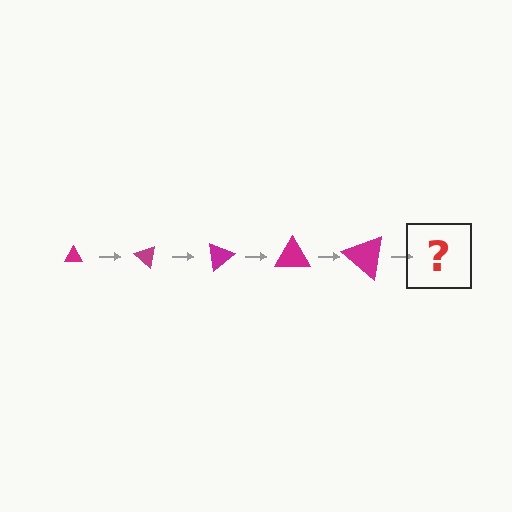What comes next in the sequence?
The next element should be a triangle, larger than the previous one and rotated 200 degrees from the start.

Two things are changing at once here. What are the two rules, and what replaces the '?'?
The two rules are that the triangle grows larger each step and it rotates 40 degrees each step. The '?' should be a triangle, larger than the previous one and rotated 200 degrees from the start.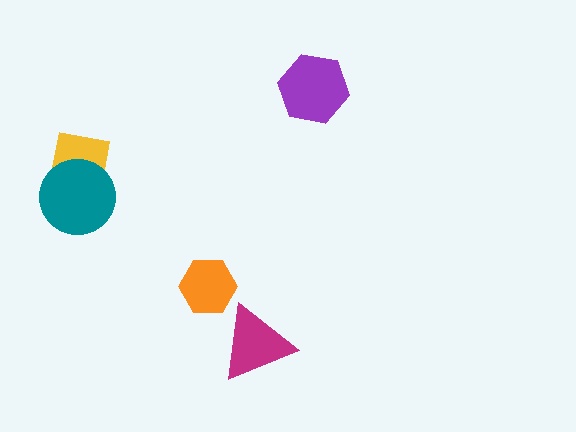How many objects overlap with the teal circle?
1 object overlaps with the teal circle.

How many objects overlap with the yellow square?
1 object overlaps with the yellow square.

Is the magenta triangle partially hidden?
No, no other shape covers it.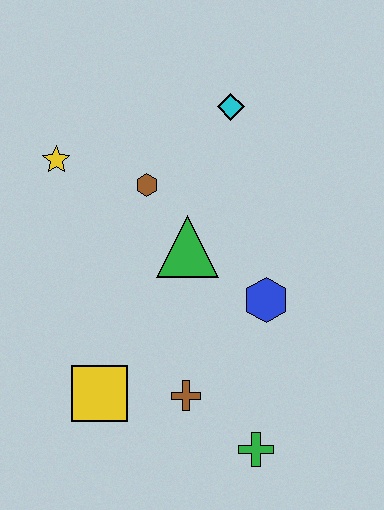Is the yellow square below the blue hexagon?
Yes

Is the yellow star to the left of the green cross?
Yes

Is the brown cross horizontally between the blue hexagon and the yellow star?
Yes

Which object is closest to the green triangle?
The brown hexagon is closest to the green triangle.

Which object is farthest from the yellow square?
The cyan diamond is farthest from the yellow square.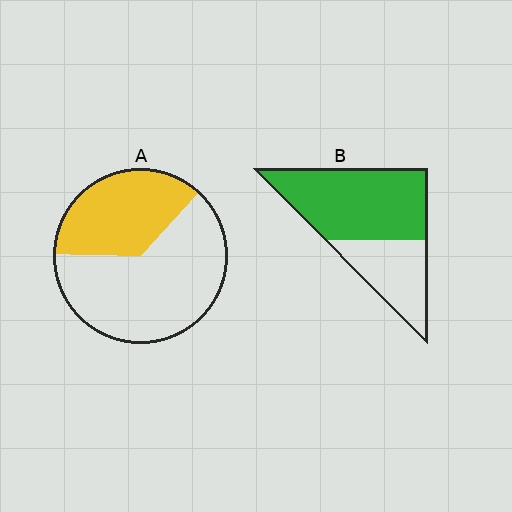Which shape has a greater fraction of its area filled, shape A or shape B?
Shape B.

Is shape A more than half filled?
No.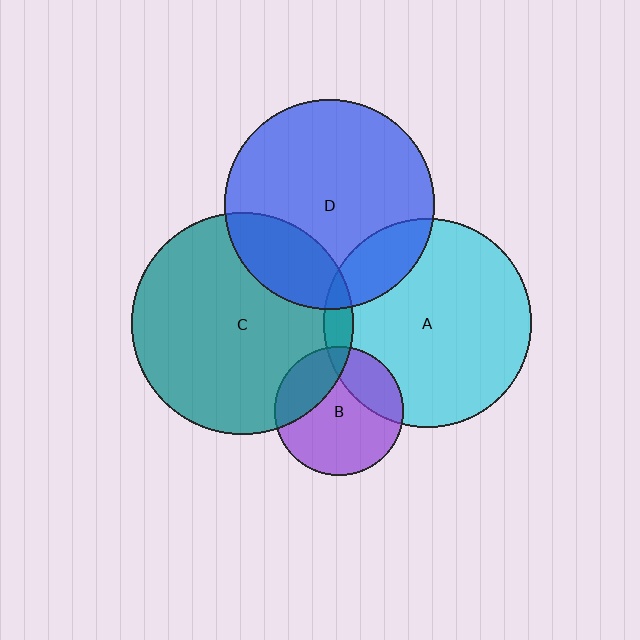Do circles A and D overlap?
Yes.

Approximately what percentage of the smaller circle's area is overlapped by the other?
Approximately 15%.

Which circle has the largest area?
Circle C (teal).